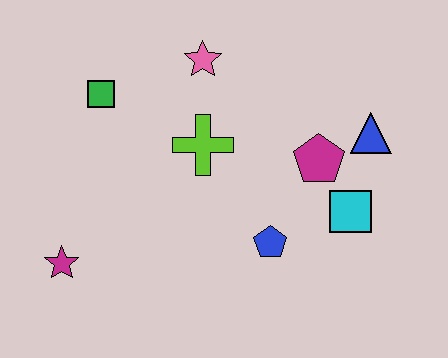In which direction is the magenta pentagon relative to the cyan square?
The magenta pentagon is above the cyan square.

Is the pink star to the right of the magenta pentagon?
No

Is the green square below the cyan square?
No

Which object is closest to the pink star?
The lime cross is closest to the pink star.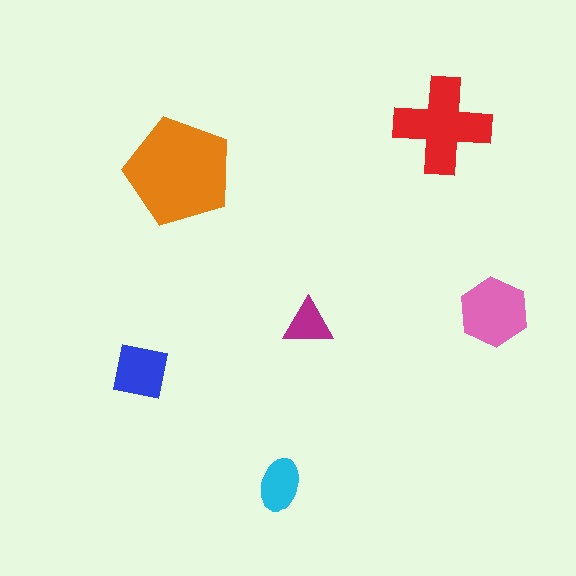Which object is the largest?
The orange pentagon.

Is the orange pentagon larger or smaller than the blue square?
Larger.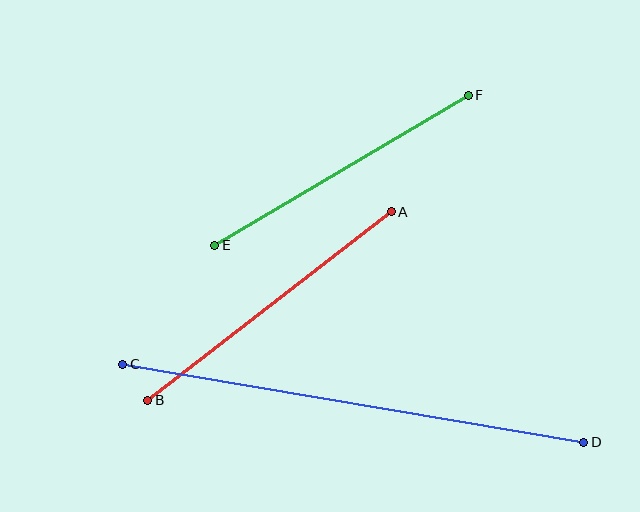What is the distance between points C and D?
The distance is approximately 468 pixels.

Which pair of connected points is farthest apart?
Points C and D are farthest apart.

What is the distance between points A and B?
The distance is approximately 308 pixels.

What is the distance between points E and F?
The distance is approximately 295 pixels.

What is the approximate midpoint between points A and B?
The midpoint is at approximately (269, 306) pixels.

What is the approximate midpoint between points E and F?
The midpoint is at approximately (342, 170) pixels.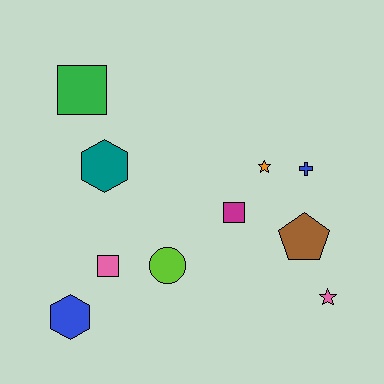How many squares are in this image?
There are 3 squares.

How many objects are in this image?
There are 10 objects.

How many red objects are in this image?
There are no red objects.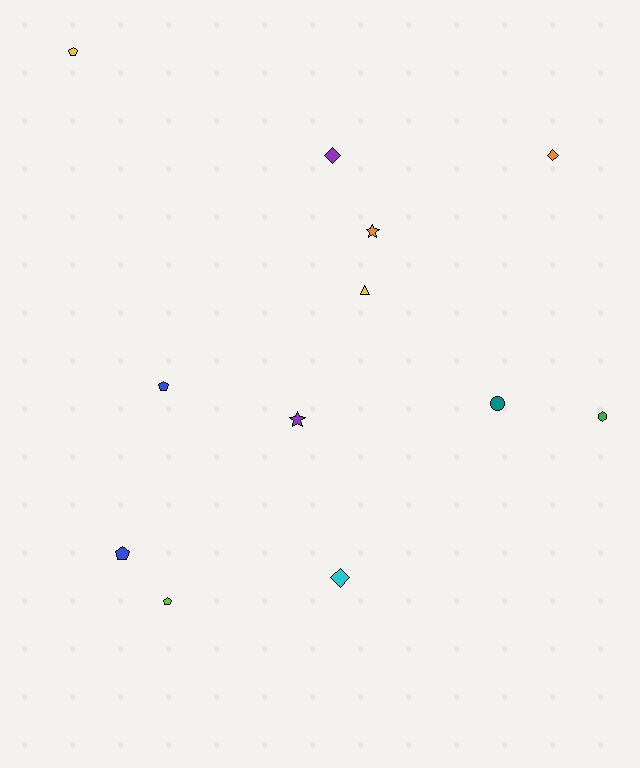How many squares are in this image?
There are no squares.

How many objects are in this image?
There are 12 objects.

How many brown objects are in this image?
There are no brown objects.